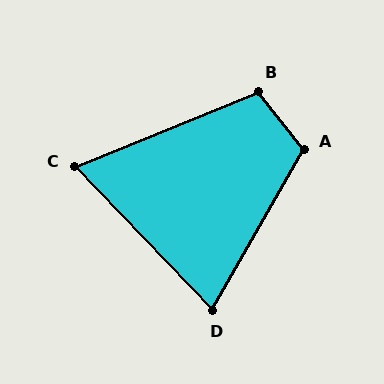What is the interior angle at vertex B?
Approximately 106 degrees (obtuse).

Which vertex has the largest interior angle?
A, at approximately 112 degrees.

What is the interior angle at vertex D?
Approximately 74 degrees (acute).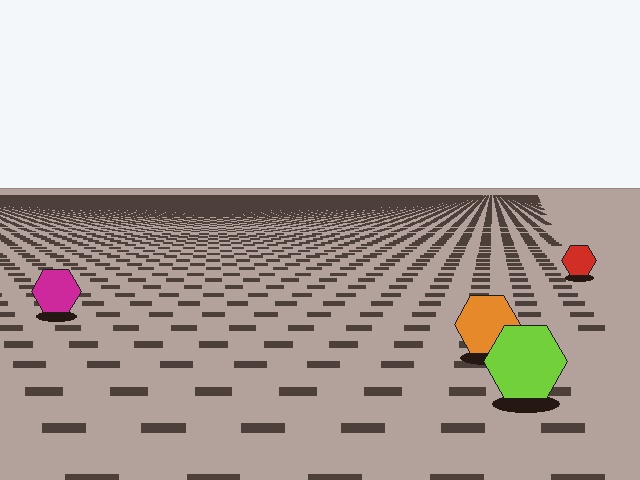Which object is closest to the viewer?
The lime hexagon is closest. The texture marks near it are larger and more spread out.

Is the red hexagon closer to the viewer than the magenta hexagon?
No. The magenta hexagon is closer — you can tell from the texture gradient: the ground texture is coarser near it.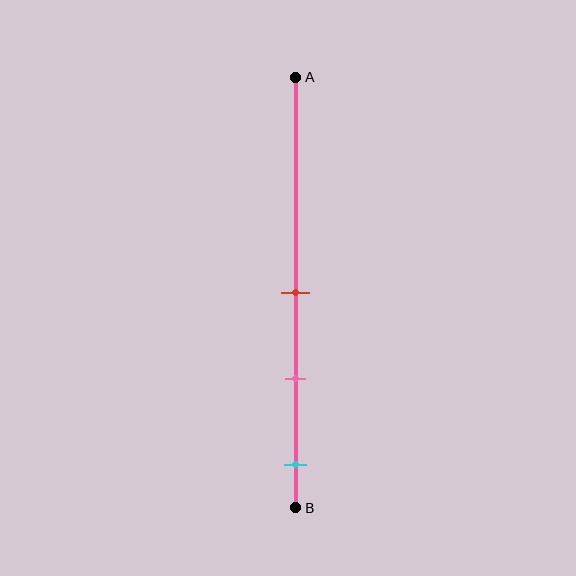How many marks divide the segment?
There are 3 marks dividing the segment.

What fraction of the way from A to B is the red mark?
The red mark is approximately 50% (0.5) of the way from A to B.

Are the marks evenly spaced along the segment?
Yes, the marks are approximately evenly spaced.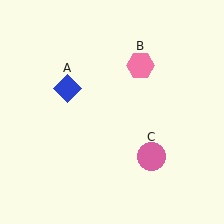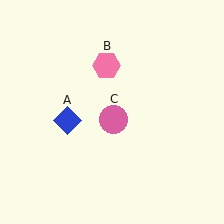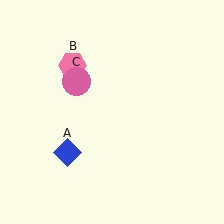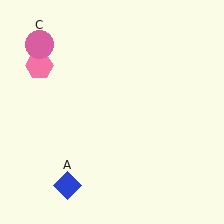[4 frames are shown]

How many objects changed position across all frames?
3 objects changed position: blue diamond (object A), pink hexagon (object B), pink circle (object C).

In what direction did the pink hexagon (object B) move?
The pink hexagon (object B) moved left.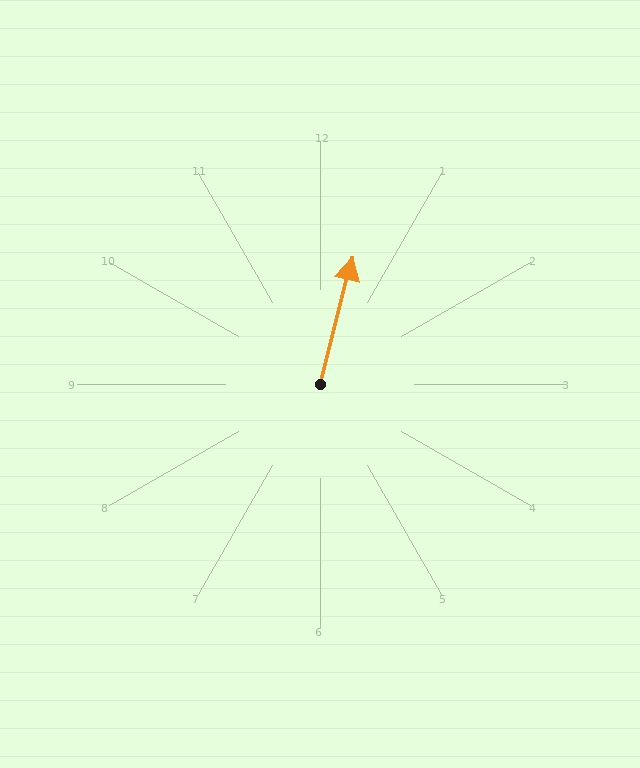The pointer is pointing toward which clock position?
Roughly 12 o'clock.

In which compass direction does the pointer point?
North.